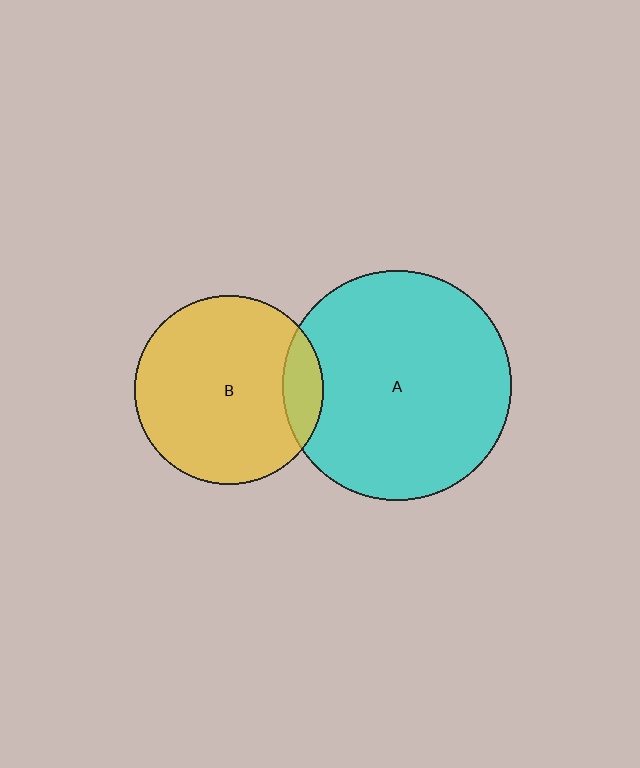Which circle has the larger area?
Circle A (cyan).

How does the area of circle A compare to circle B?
Approximately 1.5 times.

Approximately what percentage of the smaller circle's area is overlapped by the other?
Approximately 10%.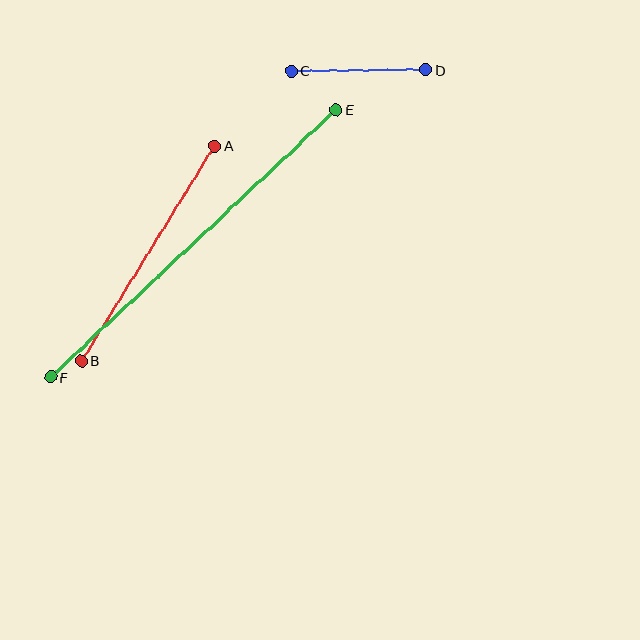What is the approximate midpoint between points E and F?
The midpoint is at approximately (194, 243) pixels.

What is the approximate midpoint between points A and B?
The midpoint is at approximately (148, 254) pixels.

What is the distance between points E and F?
The distance is approximately 391 pixels.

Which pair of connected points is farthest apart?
Points E and F are farthest apart.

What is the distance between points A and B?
The distance is approximately 253 pixels.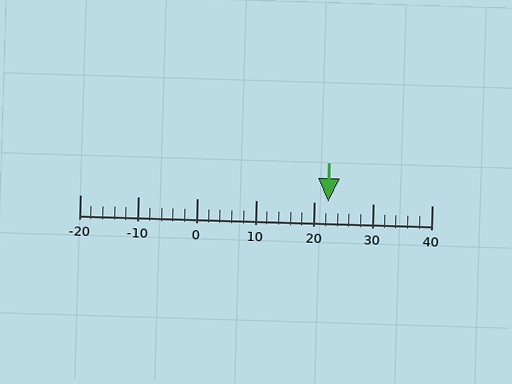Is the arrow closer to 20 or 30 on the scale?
The arrow is closer to 20.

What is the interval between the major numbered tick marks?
The major tick marks are spaced 10 units apart.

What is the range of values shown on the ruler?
The ruler shows values from -20 to 40.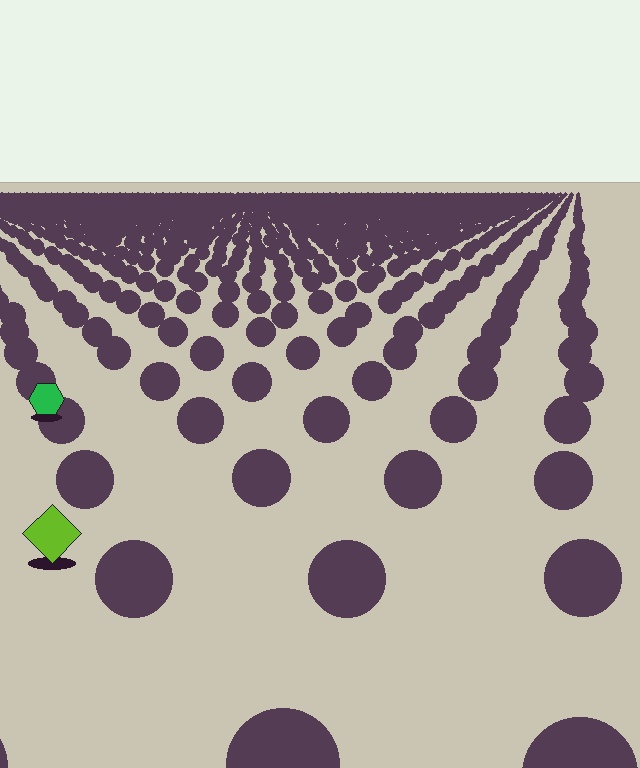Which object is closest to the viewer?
The lime diamond is closest. The texture marks near it are larger and more spread out.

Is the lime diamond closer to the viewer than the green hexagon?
Yes. The lime diamond is closer — you can tell from the texture gradient: the ground texture is coarser near it.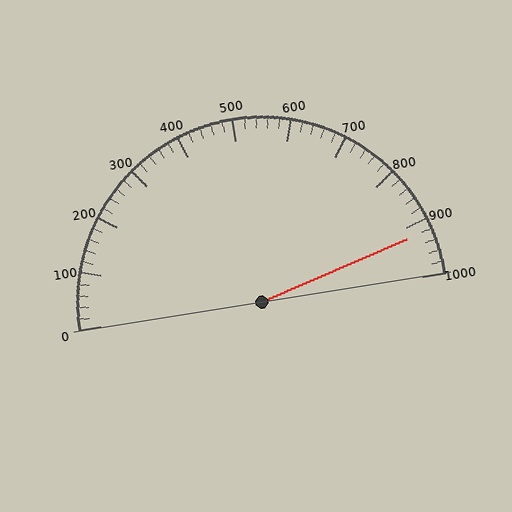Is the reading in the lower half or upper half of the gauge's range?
The reading is in the upper half of the range (0 to 1000).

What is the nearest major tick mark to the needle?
The nearest major tick mark is 900.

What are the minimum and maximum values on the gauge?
The gauge ranges from 0 to 1000.